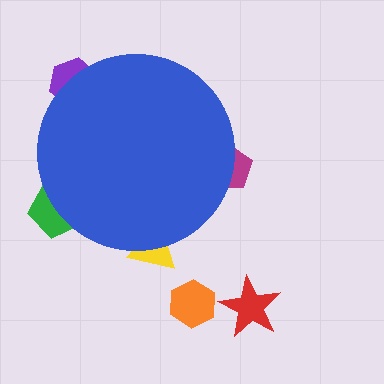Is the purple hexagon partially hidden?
Yes, the purple hexagon is partially hidden behind the blue circle.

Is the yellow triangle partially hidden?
Yes, the yellow triangle is partially hidden behind the blue circle.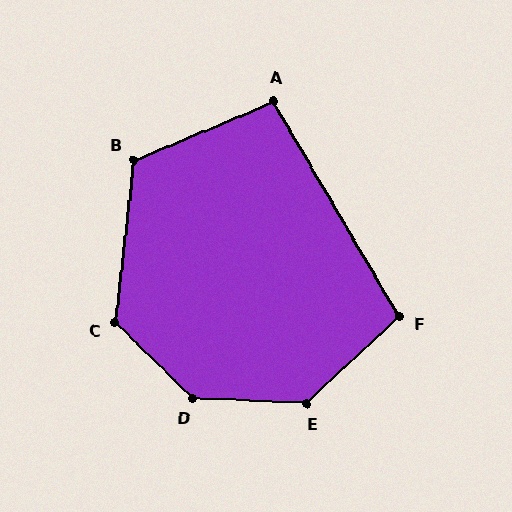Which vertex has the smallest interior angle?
A, at approximately 98 degrees.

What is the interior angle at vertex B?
Approximately 119 degrees (obtuse).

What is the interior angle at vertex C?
Approximately 128 degrees (obtuse).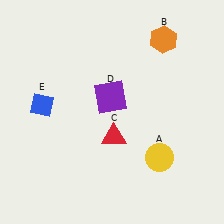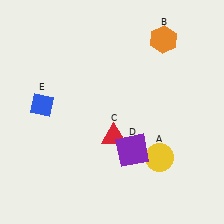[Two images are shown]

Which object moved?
The purple square (D) moved down.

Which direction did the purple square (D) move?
The purple square (D) moved down.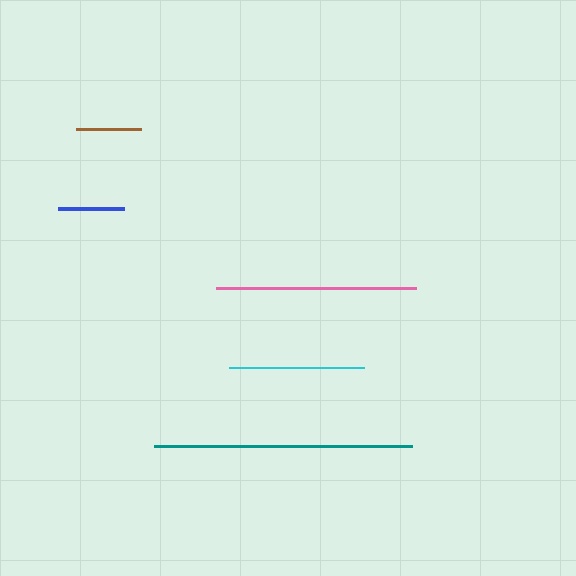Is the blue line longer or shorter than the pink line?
The pink line is longer than the blue line.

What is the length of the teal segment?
The teal segment is approximately 257 pixels long.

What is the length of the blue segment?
The blue segment is approximately 66 pixels long.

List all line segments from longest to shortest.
From longest to shortest: teal, pink, cyan, blue, brown.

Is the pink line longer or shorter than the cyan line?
The pink line is longer than the cyan line.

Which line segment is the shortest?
The brown line is the shortest at approximately 65 pixels.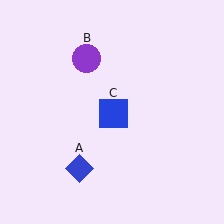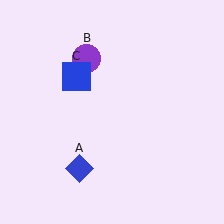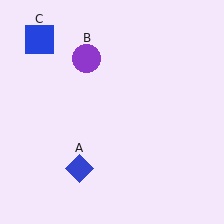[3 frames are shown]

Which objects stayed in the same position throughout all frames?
Blue diamond (object A) and purple circle (object B) remained stationary.